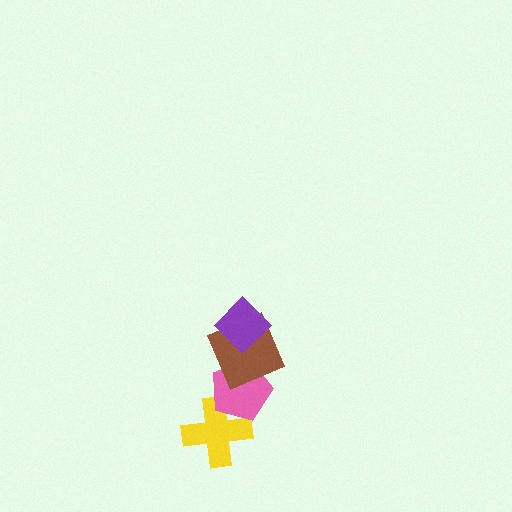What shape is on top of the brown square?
The purple diamond is on top of the brown square.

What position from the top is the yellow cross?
The yellow cross is 4th from the top.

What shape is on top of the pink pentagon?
The brown square is on top of the pink pentagon.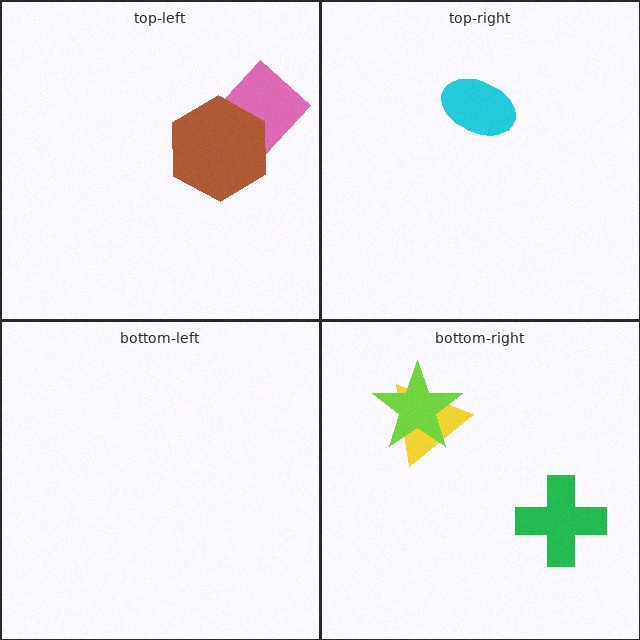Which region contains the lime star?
The bottom-right region.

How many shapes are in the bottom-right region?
3.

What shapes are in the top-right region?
The cyan ellipse.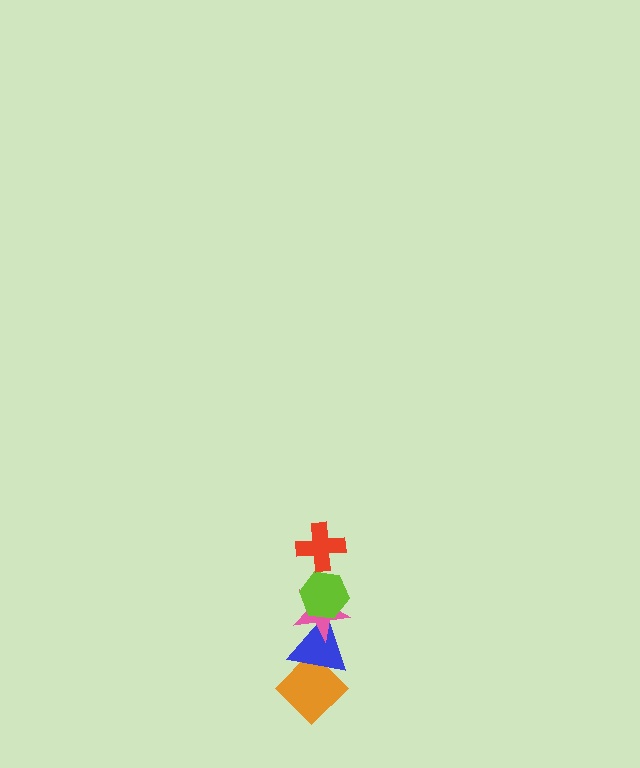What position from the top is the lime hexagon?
The lime hexagon is 2nd from the top.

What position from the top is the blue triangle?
The blue triangle is 4th from the top.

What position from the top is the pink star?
The pink star is 3rd from the top.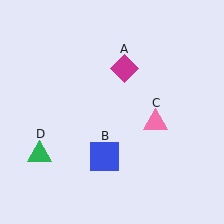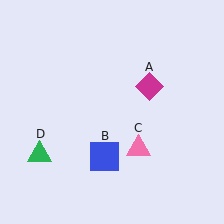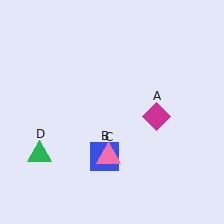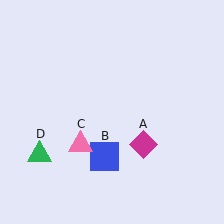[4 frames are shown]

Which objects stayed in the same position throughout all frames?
Blue square (object B) and green triangle (object D) remained stationary.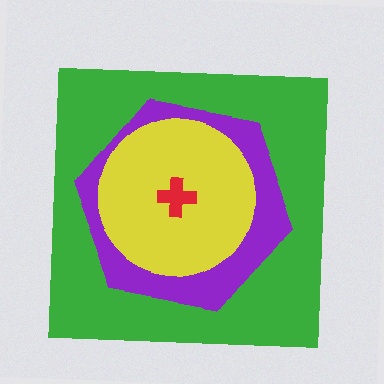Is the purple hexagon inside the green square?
Yes.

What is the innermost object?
The red cross.